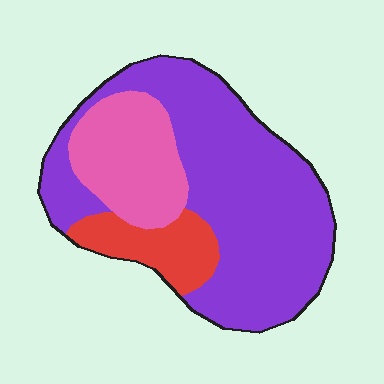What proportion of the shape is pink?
Pink covers roughly 20% of the shape.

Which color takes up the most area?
Purple, at roughly 65%.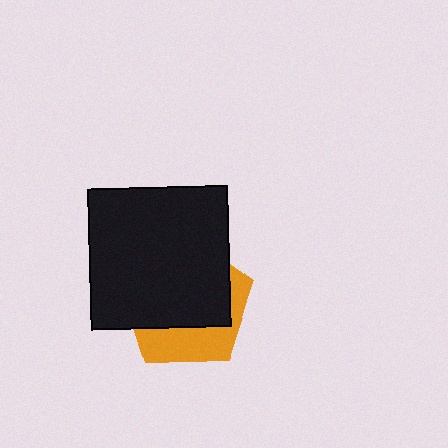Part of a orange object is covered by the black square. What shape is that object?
It is a pentagon.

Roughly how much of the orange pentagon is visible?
A small part of it is visible (roughly 33%).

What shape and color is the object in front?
The object in front is a black square.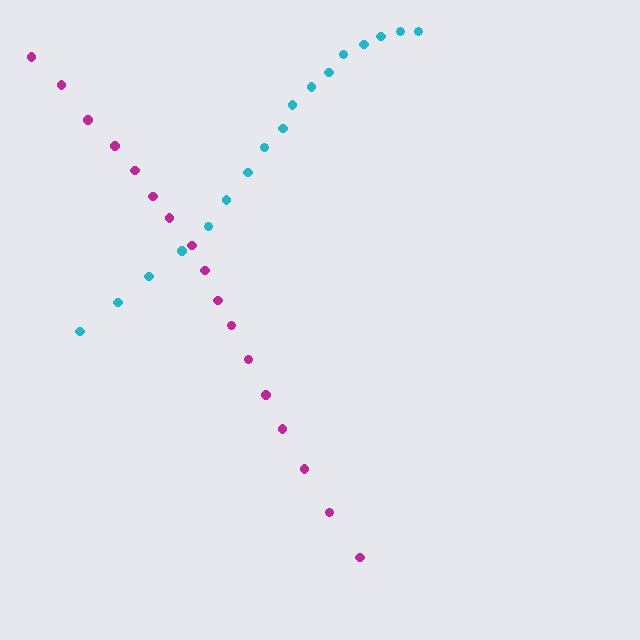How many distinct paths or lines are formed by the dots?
There are 2 distinct paths.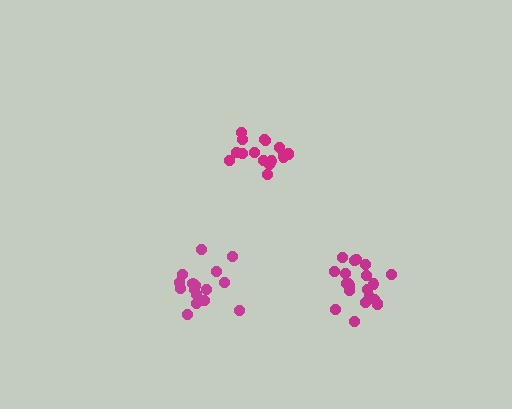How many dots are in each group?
Group 1: 21 dots, Group 2: 16 dots, Group 3: 17 dots (54 total).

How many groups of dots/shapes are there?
There are 3 groups.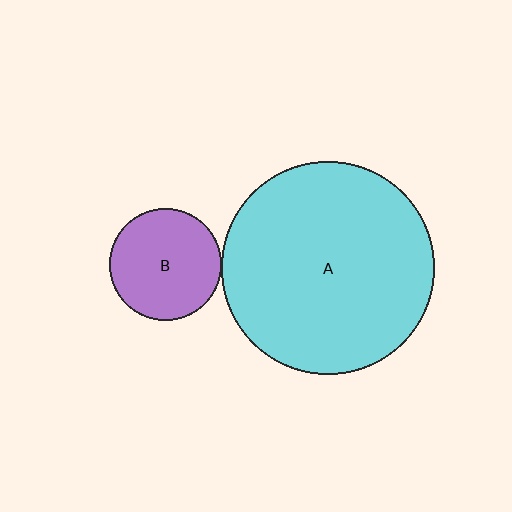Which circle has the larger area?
Circle A (cyan).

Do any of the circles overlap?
No, none of the circles overlap.